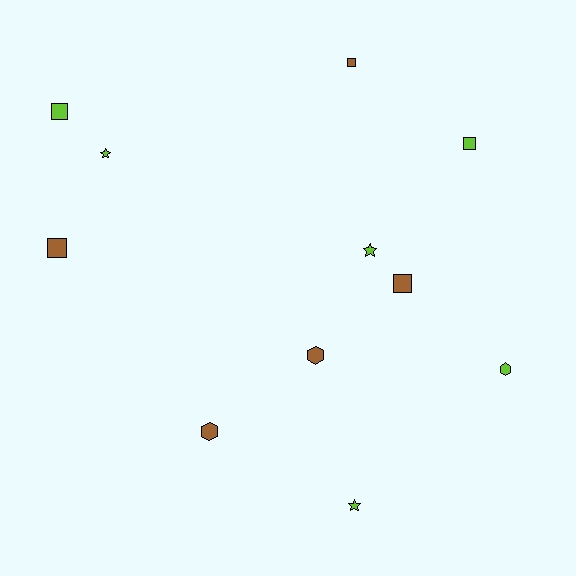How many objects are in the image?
There are 11 objects.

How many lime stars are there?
There are 3 lime stars.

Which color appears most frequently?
Lime, with 6 objects.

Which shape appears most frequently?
Square, with 5 objects.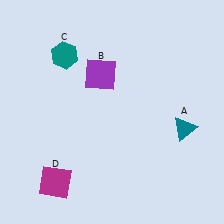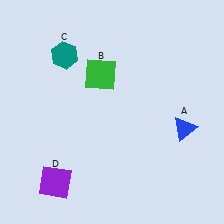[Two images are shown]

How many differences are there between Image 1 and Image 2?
There are 3 differences between the two images.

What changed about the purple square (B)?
In Image 1, B is purple. In Image 2, it changed to green.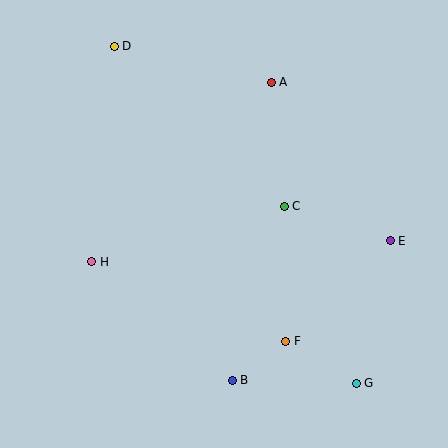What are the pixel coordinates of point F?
Point F is at (286, 341).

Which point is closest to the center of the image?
Point C at (284, 206) is closest to the center.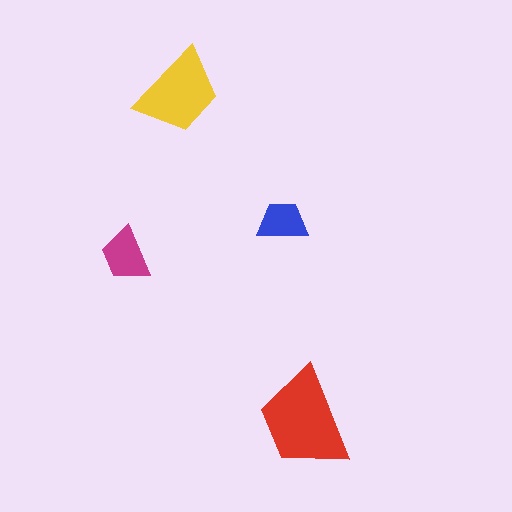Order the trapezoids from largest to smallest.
the red one, the yellow one, the magenta one, the blue one.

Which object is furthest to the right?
The red trapezoid is rightmost.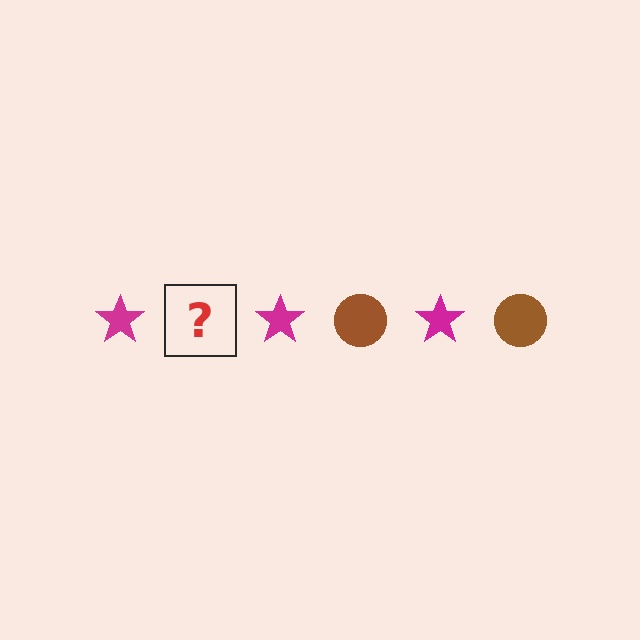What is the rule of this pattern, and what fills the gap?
The rule is that the pattern alternates between magenta star and brown circle. The gap should be filled with a brown circle.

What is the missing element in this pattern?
The missing element is a brown circle.